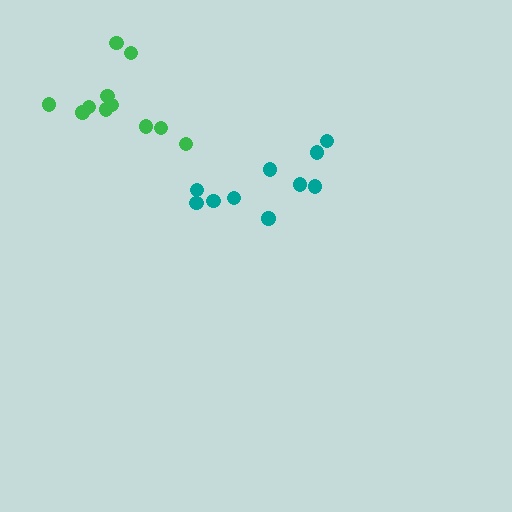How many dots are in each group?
Group 1: 11 dots, Group 2: 10 dots (21 total).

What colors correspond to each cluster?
The clusters are colored: green, teal.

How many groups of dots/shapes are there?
There are 2 groups.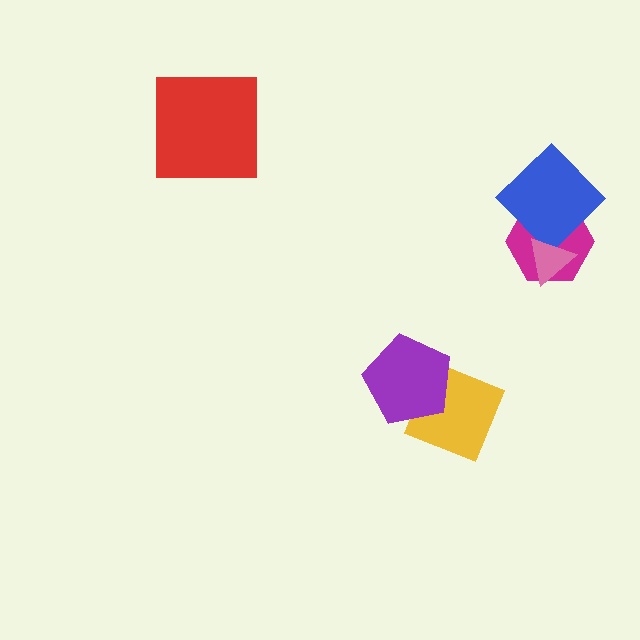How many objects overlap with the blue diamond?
1 object overlaps with the blue diamond.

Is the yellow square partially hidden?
Yes, it is partially covered by another shape.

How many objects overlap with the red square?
0 objects overlap with the red square.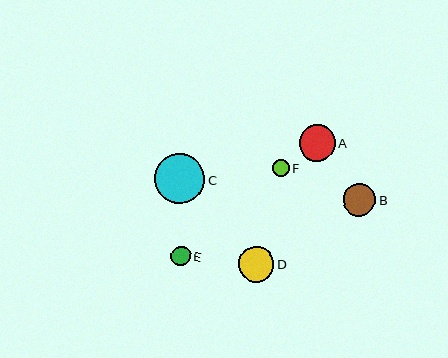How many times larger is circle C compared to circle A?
Circle C is approximately 1.4 times the size of circle A.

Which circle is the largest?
Circle C is the largest with a size of approximately 51 pixels.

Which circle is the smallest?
Circle F is the smallest with a size of approximately 17 pixels.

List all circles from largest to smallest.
From largest to smallest: C, A, D, B, E, F.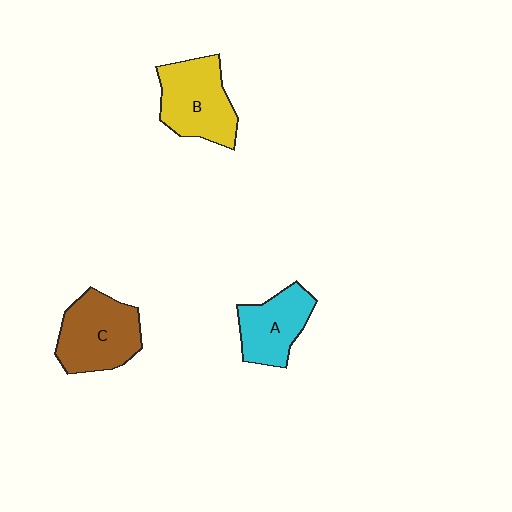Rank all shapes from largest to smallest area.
From largest to smallest: C (brown), B (yellow), A (cyan).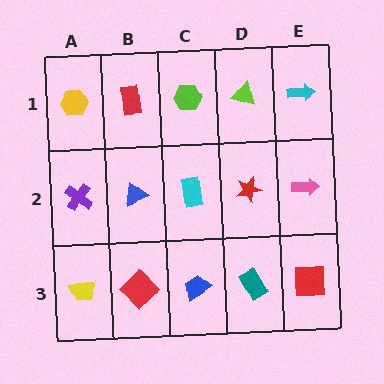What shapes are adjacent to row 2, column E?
A cyan arrow (row 1, column E), a red square (row 3, column E), a red star (row 2, column D).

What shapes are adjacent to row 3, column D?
A red star (row 2, column D), a blue trapezoid (row 3, column C), a red square (row 3, column E).